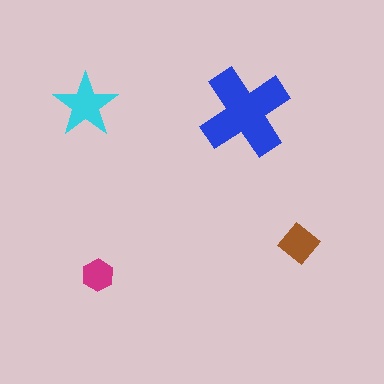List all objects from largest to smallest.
The blue cross, the cyan star, the brown diamond, the magenta hexagon.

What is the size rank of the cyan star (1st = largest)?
2nd.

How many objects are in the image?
There are 4 objects in the image.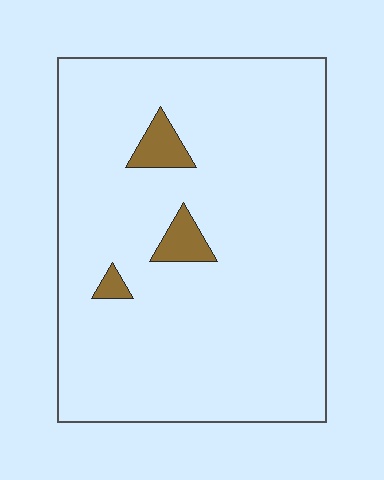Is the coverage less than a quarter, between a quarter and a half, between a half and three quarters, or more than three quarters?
Less than a quarter.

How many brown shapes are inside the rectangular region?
3.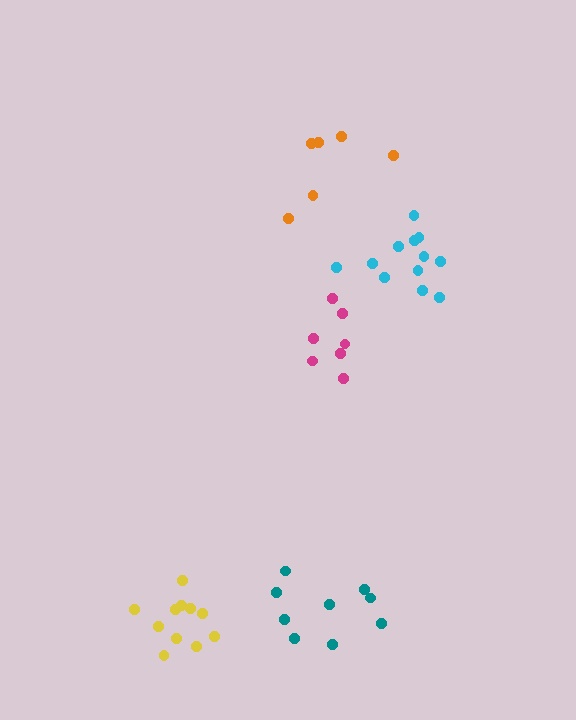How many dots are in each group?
Group 1: 6 dots, Group 2: 7 dots, Group 3: 12 dots, Group 4: 11 dots, Group 5: 9 dots (45 total).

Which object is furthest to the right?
The cyan cluster is rightmost.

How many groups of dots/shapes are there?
There are 5 groups.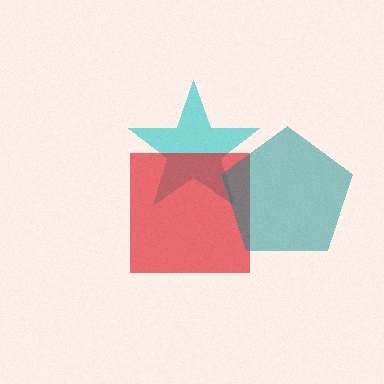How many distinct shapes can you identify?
There are 3 distinct shapes: a cyan star, a red square, a teal pentagon.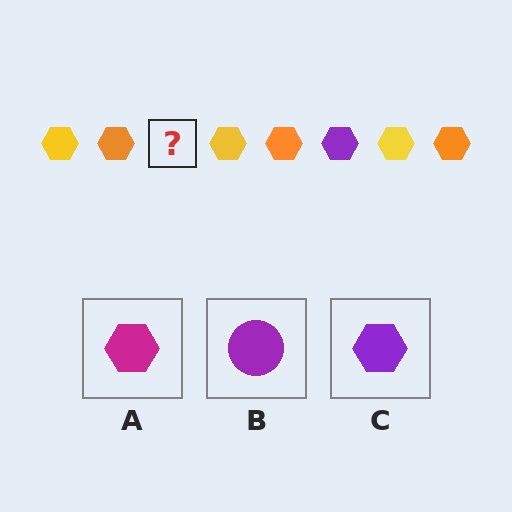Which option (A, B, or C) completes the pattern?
C.